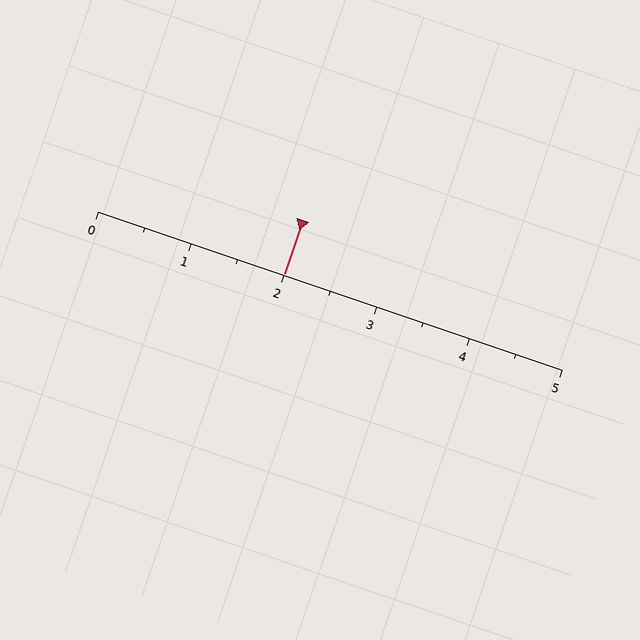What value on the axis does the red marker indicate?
The marker indicates approximately 2.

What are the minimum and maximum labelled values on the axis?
The axis runs from 0 to 5.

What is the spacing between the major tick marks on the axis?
The major ticks are spaced 1 apart.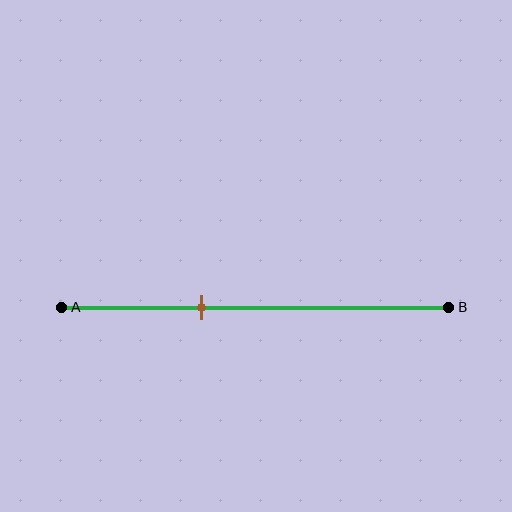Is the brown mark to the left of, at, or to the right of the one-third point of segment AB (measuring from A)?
The brown mark is approximately at the one-third point of segment AB.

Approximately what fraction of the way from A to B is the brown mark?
The brown mark is approximately 35% of the way from A to B.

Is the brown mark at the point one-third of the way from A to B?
Yes, the mark is approximately at the one-third point.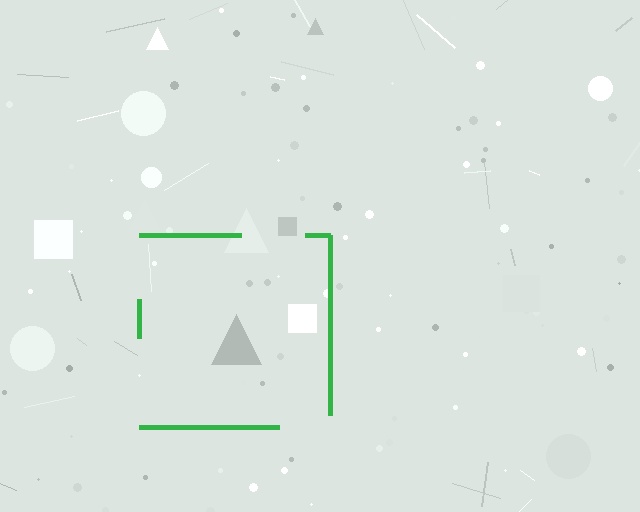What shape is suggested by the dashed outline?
The dashed outline suggests a square.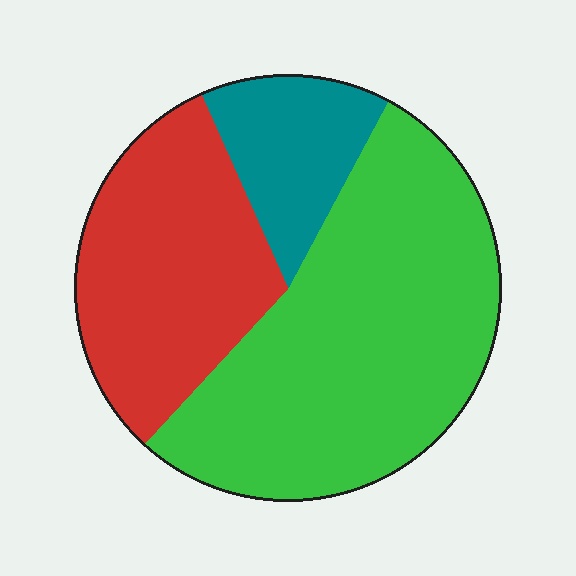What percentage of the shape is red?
Red takes up between a quarter and a half of the shape.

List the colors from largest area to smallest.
From largest to smallest: green, red, teal.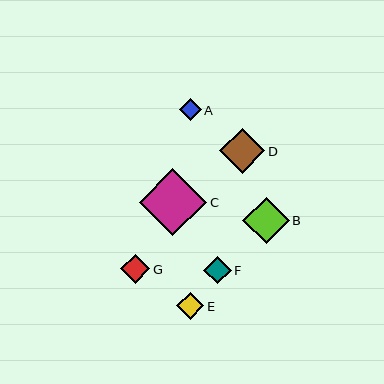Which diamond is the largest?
Diamond C is the largest with a size of approximately 68 pixels.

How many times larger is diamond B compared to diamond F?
Diamond B is approximately 1.7 times the size of diamond F.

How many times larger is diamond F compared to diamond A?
Diamond F is approximately 1.2 times the size of diamond A.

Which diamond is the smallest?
Diamond A is the smallest with a size of approximately 22 pixels.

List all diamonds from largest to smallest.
From largest to smallest: C, B, D, G, F, E, A.